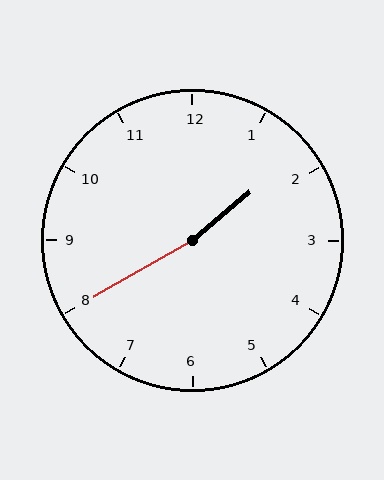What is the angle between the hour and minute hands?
Approximately 170 degrees.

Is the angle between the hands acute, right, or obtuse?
It is obtuse.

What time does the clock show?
1:40.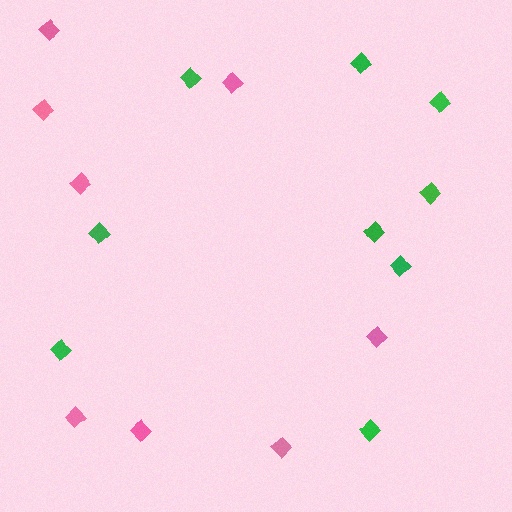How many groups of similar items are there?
There are 2 groups: one group of green diamonds (9) and one group of pink diamonds (8).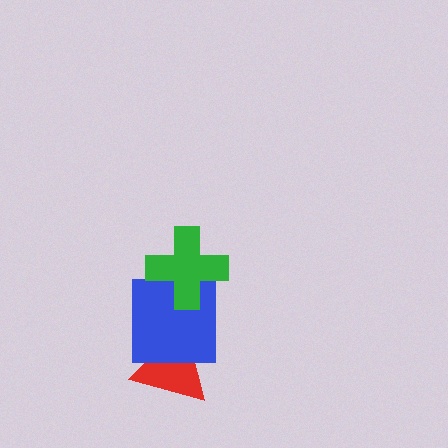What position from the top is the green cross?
The green cross is 1st from the top.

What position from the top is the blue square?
The blue square is 2nd from the top.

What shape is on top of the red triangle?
The blue square is on top of the red triangle.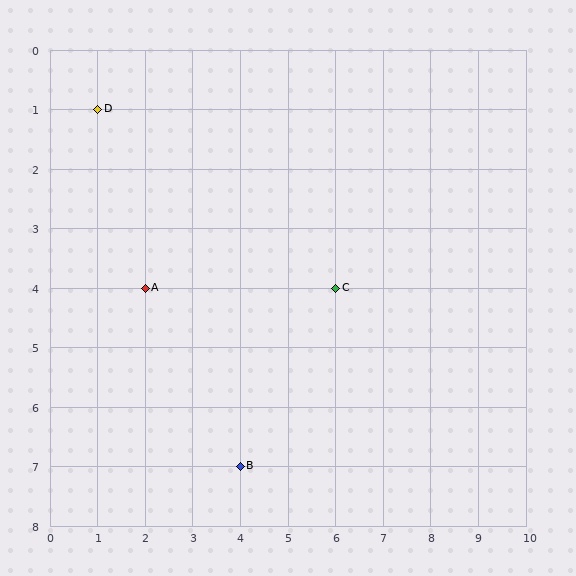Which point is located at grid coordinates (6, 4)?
Point C is at (6, 4).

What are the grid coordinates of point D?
Point D is at grid coordinates (1, 1).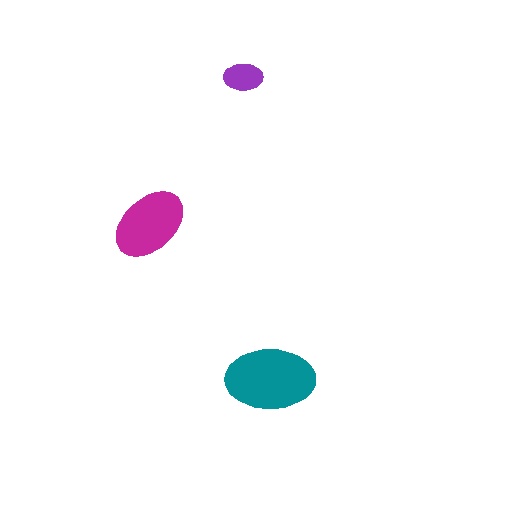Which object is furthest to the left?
The magenta ellipse is leftmost.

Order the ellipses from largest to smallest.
the teal one, the magenta one, the purple one.